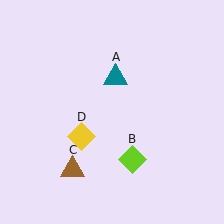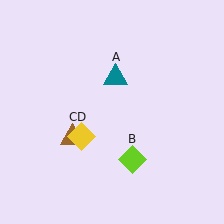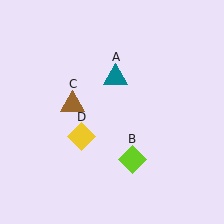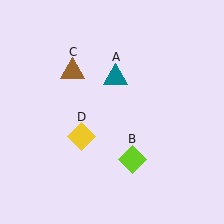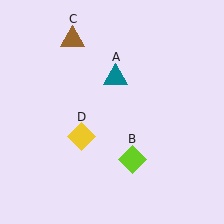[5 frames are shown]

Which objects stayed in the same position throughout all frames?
Teal triangle (object A) and lime diamond (object B) and yellow diamond (object D) remained stationary.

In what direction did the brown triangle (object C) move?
The brown triangle (object C) moved up.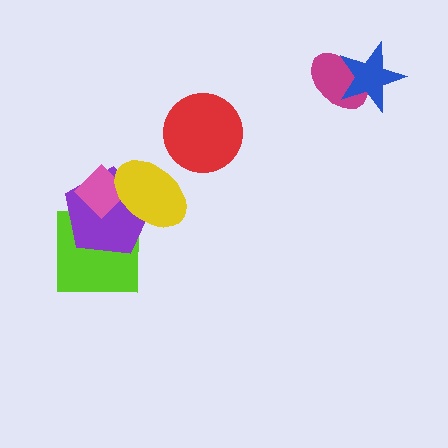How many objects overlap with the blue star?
1 object overlaps with the blue star.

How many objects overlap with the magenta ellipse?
1 object overlaps with the magenta ellipse.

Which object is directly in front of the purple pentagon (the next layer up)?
The pink diamond is directly in front of the purple pentagon.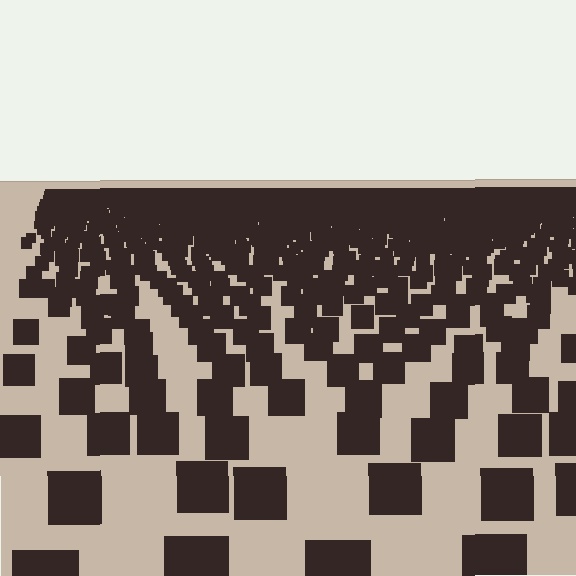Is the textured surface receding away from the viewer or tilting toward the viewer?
The surface is receding away from the viewer. Texture elements get smaller and denser toward the top.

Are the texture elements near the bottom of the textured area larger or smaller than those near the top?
Larger. Near the bottom, elements are closer to the viewer and appear at a bigger on-screen size.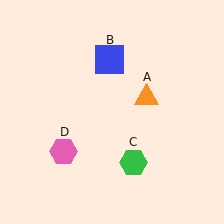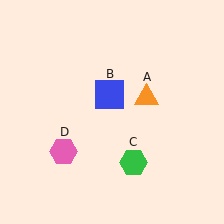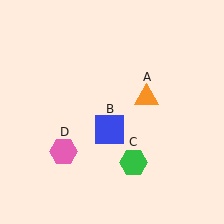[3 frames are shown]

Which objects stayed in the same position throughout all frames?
Orange triangle (object A) and green hexagon (object C) and pink hexagon (object D) remained stationary.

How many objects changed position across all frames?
1 object changed position: blue square (object B).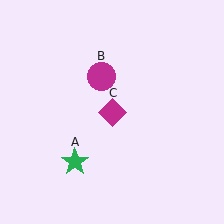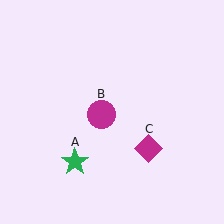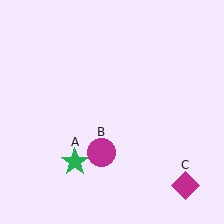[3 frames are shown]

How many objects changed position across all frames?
2 objects changed position: magenta circle (object B), magenta diamond (object C).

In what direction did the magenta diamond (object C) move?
The magenta diamond (object C) moved down and to the right.